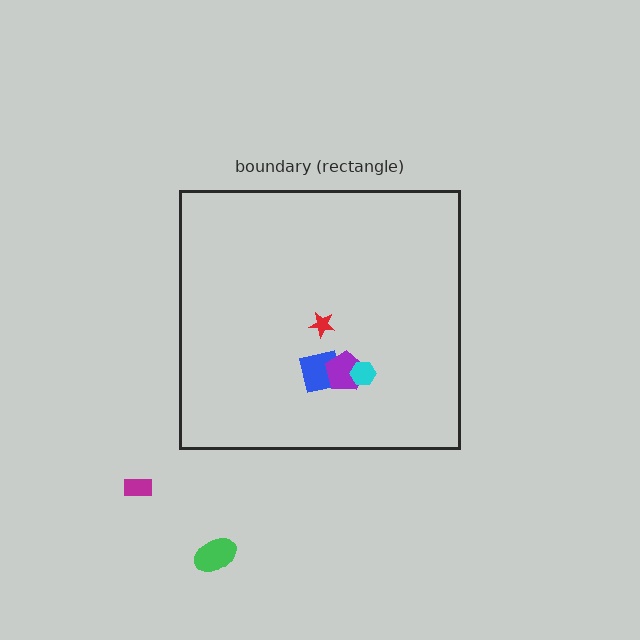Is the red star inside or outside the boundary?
Inside.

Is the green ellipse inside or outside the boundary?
Outside.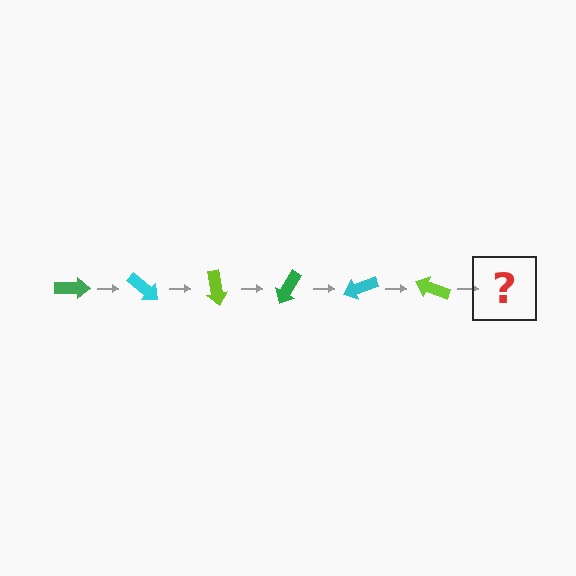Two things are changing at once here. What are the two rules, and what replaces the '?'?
The two rules are that it rotates 40 degrees each step and the color cycles through green, cyan, and lime. The '?' should be a green arrow, rotated 240 degrees from the start.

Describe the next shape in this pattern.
It should be a green arrow, rotated 240 degrees from the start.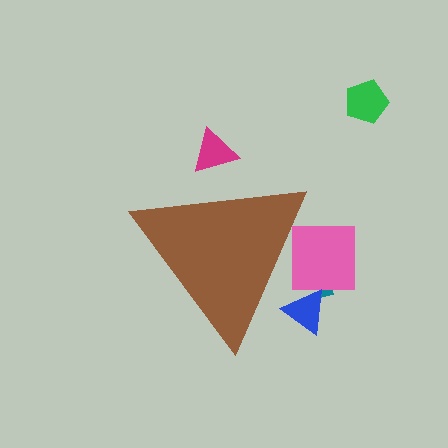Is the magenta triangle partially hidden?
Yes, the magenta triangle is partially hidden behind the brown triangle.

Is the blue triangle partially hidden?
Yes, the blue triangle is partially hidden behind the brown triangle.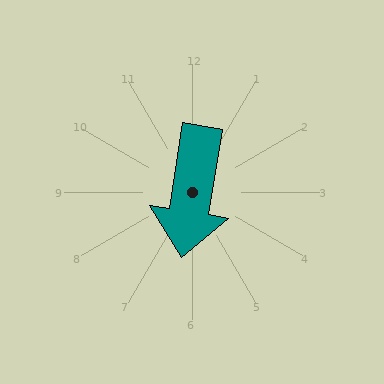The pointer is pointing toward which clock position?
Roughly 6 o'clock.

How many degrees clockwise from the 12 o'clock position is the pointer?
Approximately 189 degrees.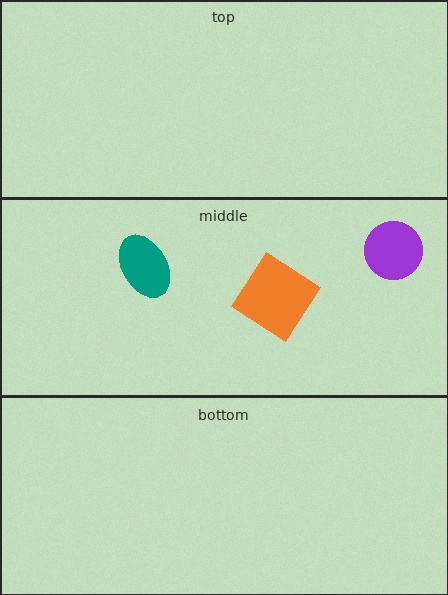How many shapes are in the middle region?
3.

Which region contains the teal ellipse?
The middle region.